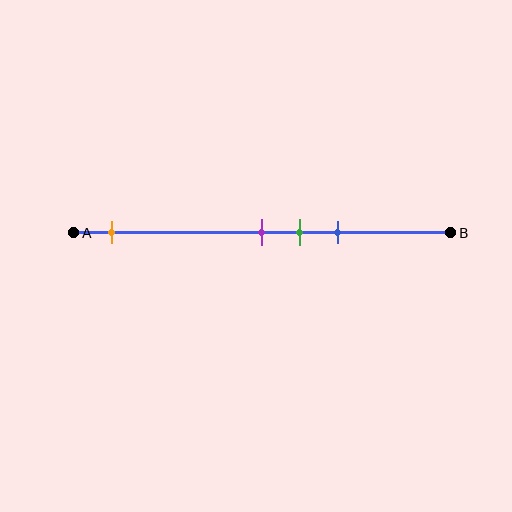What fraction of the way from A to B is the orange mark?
The orange mark is approximately 10% (0.1) of the way from A to B.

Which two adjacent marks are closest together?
The purple and green marks are the closest adjacent pair.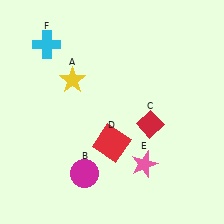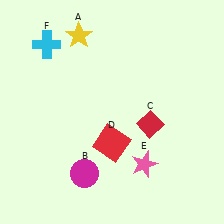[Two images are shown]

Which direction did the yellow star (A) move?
The yellow star (A) moved up.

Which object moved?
The yellow star (A) moved up.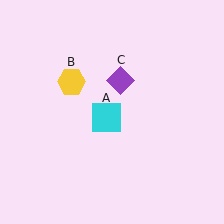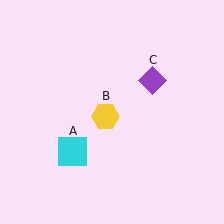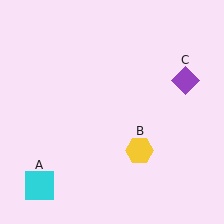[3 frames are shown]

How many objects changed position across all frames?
3 objects changed position: cyan square (object A), yellow hexagon (object B), purple diamond (object C).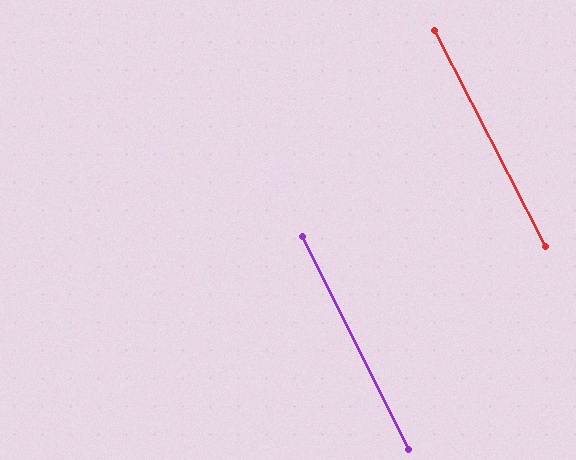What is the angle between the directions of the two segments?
Approximately 1 degree.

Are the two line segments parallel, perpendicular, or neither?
Parallel — their directions differ by only 0.8°.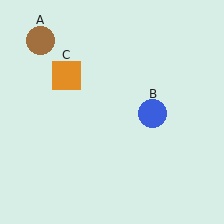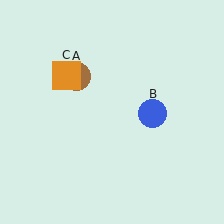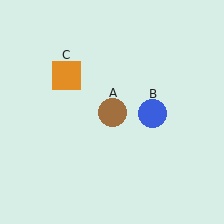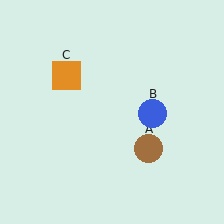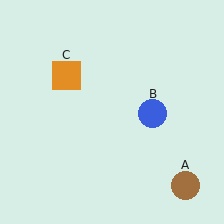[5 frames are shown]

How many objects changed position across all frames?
1 object changed position: brown circle (object A).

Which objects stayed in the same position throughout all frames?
Blue circle (object B) and orange square (object C) remained stationary.